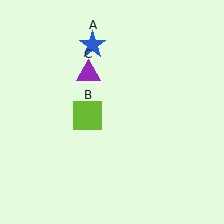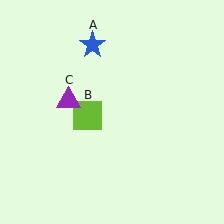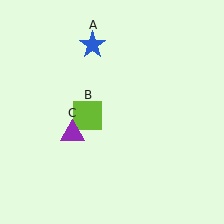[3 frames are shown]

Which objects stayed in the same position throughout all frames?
Blue star (object A) and lime square (object B) remained stationary.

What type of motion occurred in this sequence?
The purple triangle (object C) rotated counterclockwise around the center of the scene.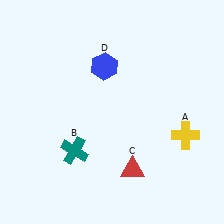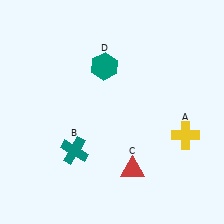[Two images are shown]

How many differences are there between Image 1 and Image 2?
There is 1 difference between the two images.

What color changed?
The hexagon (D) changed from blue in Image 1 to teal in Image 2.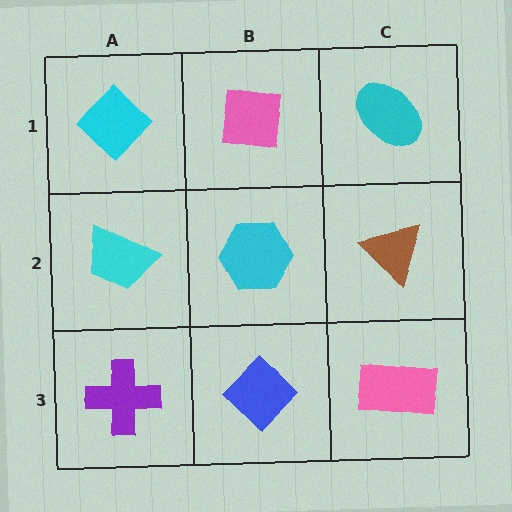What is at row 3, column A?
A purple cross.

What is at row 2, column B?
A cyan hexagon.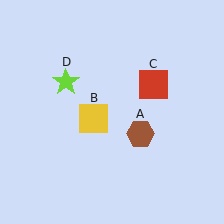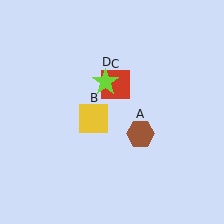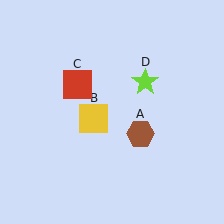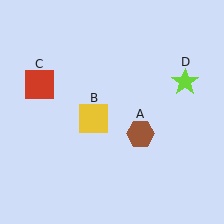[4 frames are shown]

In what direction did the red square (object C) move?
The red square (object C) moved left.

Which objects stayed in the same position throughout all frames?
Brown hexagon (object A) and yellow square (object B) remained stationary.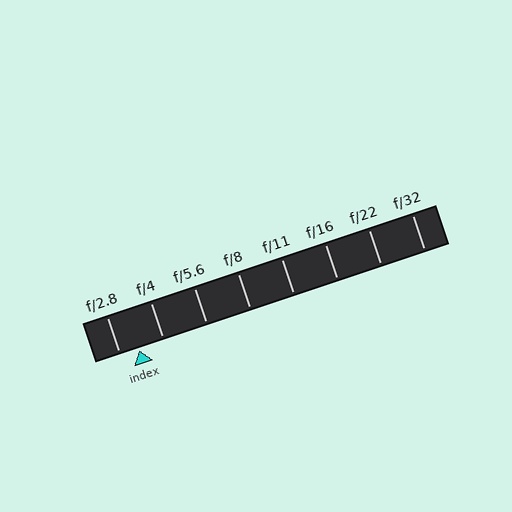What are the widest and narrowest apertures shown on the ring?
The widest aperture shown is f/2.8 and the narrowest is f/32.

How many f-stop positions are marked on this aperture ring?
There are 8 f-stop positions marked.